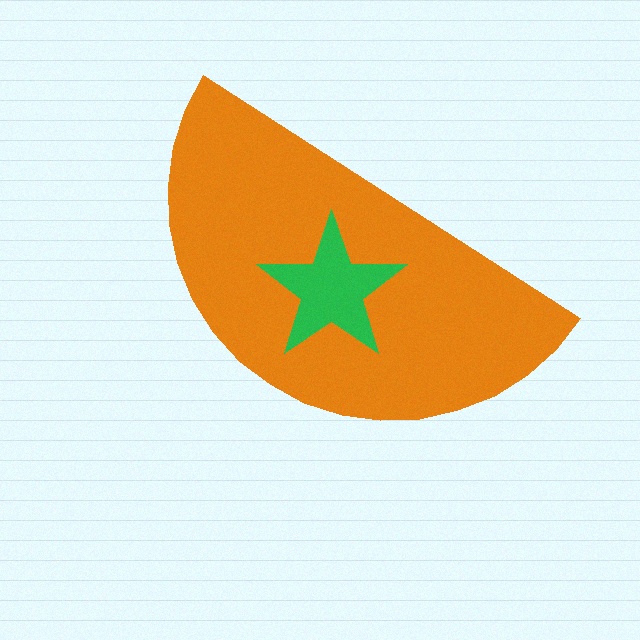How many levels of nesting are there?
2.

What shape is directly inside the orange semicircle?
The green star.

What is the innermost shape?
The green star.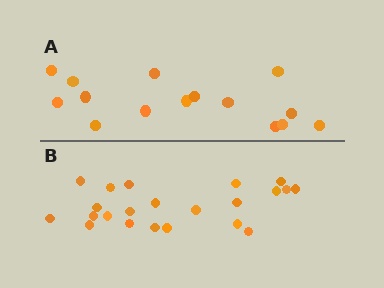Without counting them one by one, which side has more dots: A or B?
Region B (the bottom region) has more dots.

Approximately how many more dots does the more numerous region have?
Region B has roughly 8 or so more dots than region A.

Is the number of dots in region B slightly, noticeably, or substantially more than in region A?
Region B has substantially more. The ratio is roughly 1.5 to 1.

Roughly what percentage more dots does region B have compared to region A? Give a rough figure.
About 45% more.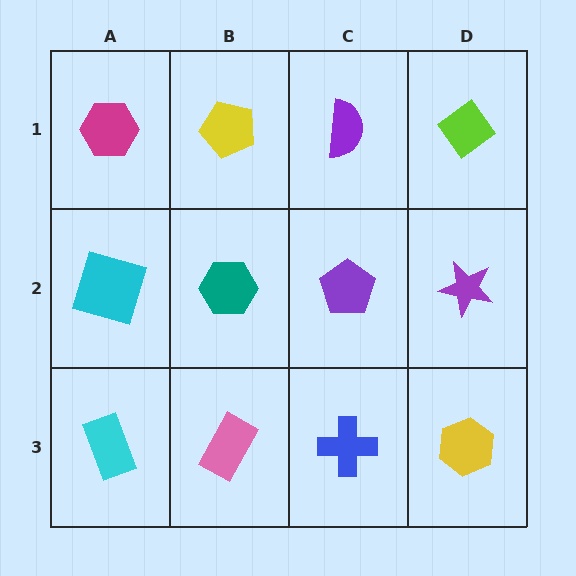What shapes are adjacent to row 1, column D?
A purple star (row 2, column D), a purple semicircle (row 1, column C).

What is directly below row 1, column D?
A purple star.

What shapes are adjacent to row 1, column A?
A cyan square (row 2, column A), a yellow pentagon (row 1, column B).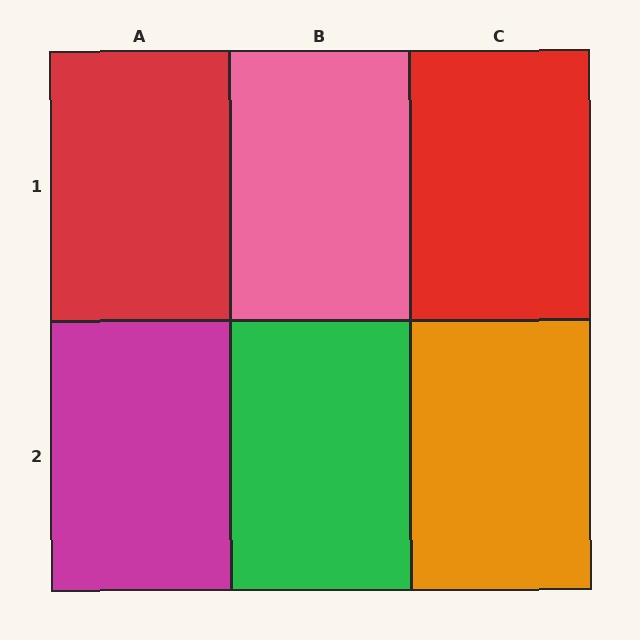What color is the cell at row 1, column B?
Pink.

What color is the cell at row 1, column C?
Red.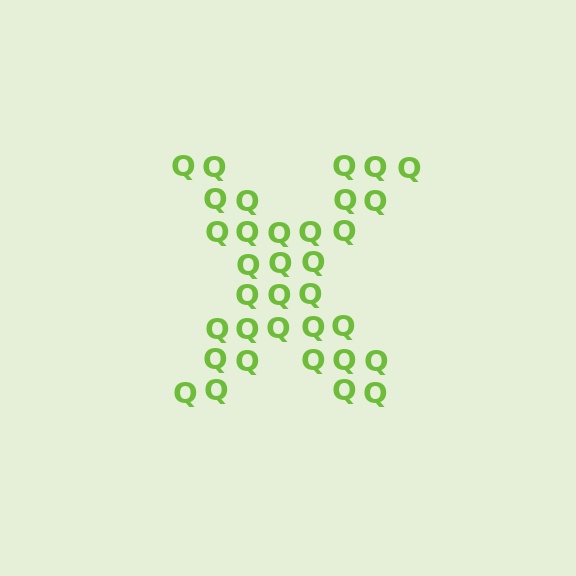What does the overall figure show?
The overall figure shows the letter X.